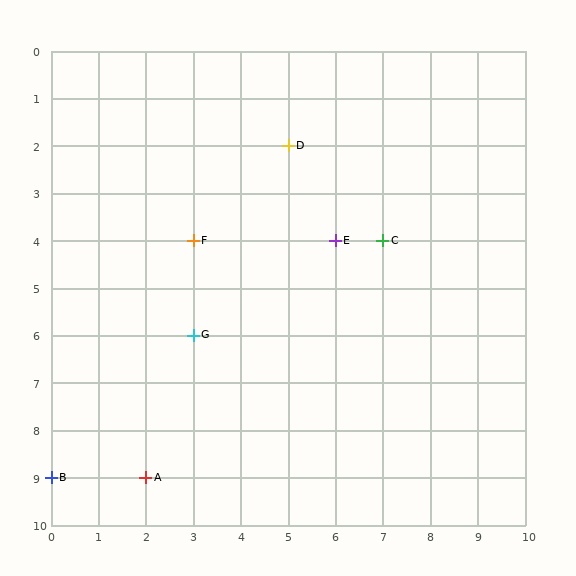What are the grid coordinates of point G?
Point G is at grid coordinates (3, 6).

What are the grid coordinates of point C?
Point C is at grid coordinates (7, 4).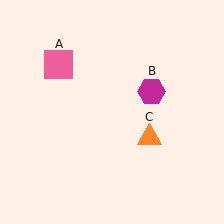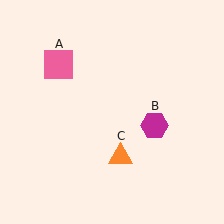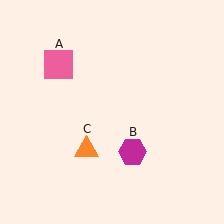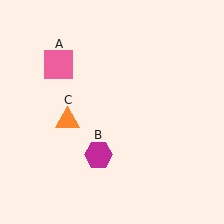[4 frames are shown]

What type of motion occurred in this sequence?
The magenta hexagon (object B), orange triangle (object C) rotated clockwise around the center of the scene.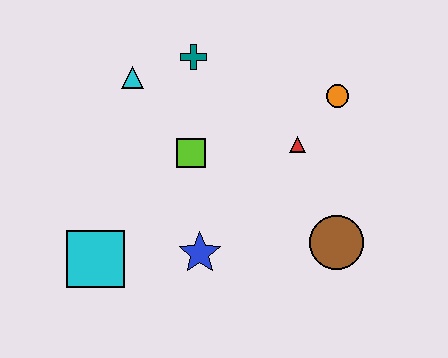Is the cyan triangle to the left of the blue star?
Yes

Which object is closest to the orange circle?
The red triangle is closest to the orange circle.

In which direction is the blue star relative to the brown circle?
The blue star is to the left of the brown circle.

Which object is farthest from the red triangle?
The cyan square is farthest from the red triangle.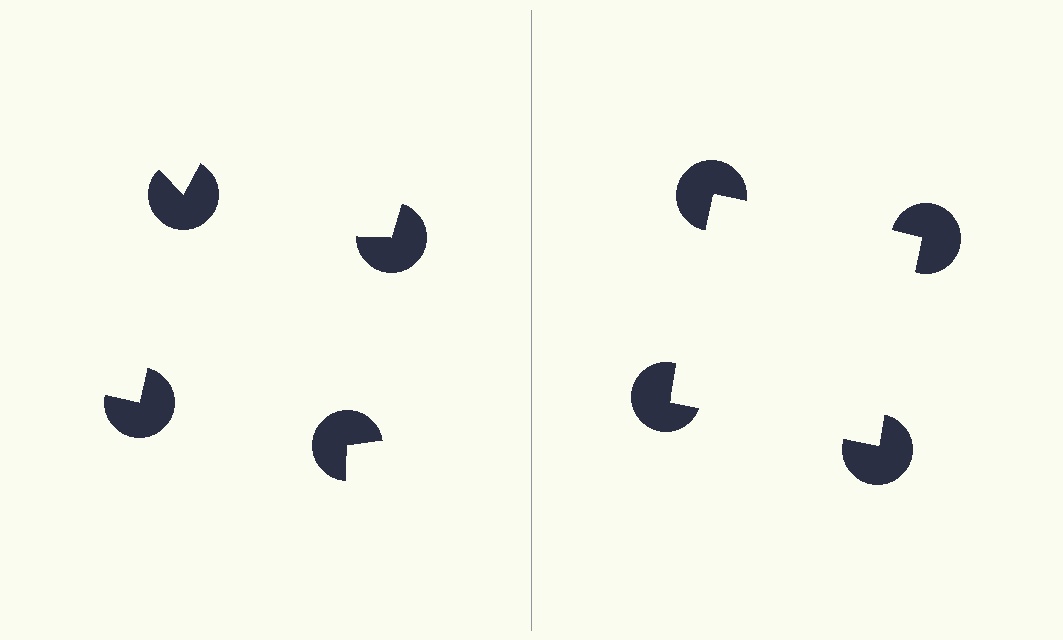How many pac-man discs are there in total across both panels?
8 — 4 on each side.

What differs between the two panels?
The pac-man discs are positioned identically on both sides; only the wedge orientations differ. On the right they align to a square; on the left they are misaligned.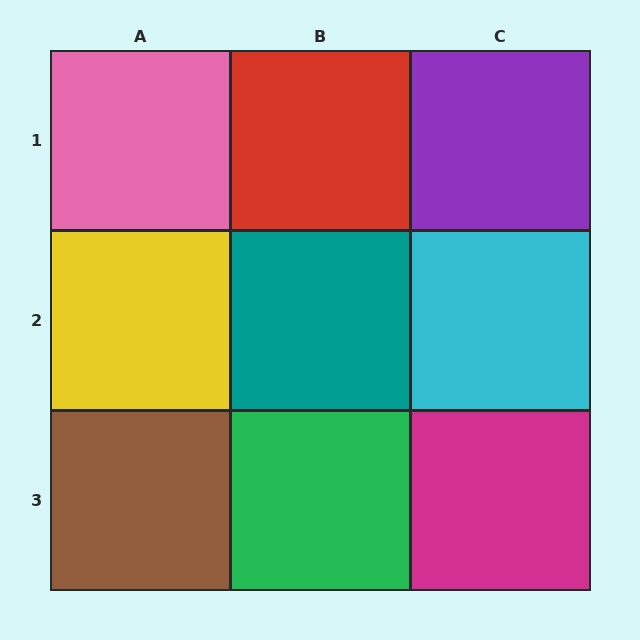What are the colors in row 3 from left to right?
Brown, green, magenta.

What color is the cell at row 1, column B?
Red.